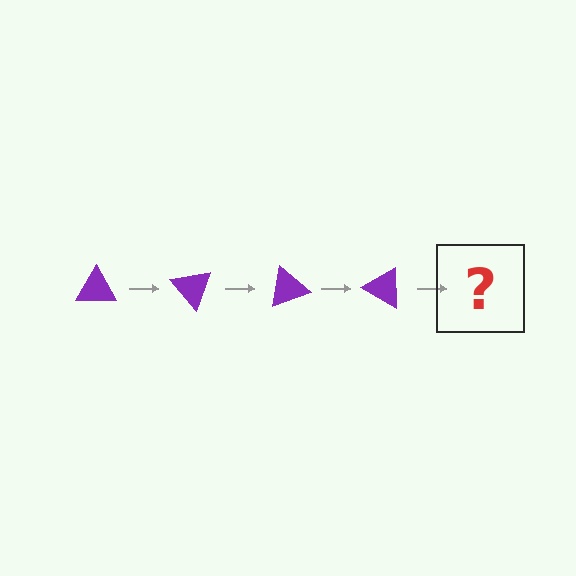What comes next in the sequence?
The next element should be a purple triangle rotated 200 degrees.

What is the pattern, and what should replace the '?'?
The pattern is that the triangle rotates 50 degrees each step. The '?' should be a purple triangle rotated 200 degrees.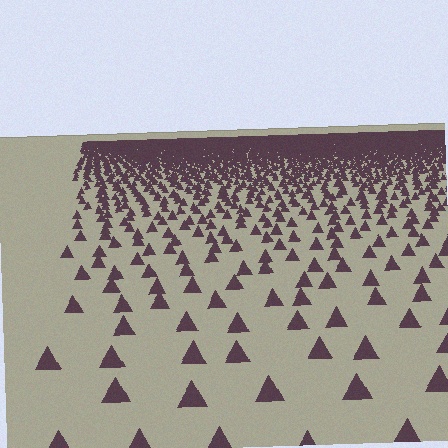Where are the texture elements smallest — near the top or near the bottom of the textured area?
Near the top.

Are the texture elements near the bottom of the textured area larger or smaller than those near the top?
Larger. Near the bottom, elements are closer to the viewer and appear at a bigger on-screen size.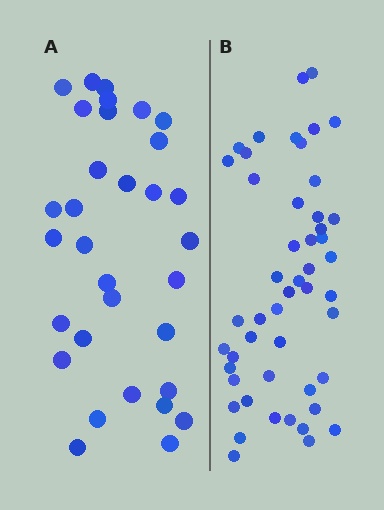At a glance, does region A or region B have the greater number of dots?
Region B (the right region) has more dots.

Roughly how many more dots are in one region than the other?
Region B has approximately 15 more dots than region A.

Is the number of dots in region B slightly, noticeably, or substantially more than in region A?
Region B has substantially more. The ratio is roughly 1.5 to 1.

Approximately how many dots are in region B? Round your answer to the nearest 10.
About 50 dots. (The exact count is 49, which rounds to 50.)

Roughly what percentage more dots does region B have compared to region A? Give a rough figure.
About 55% more.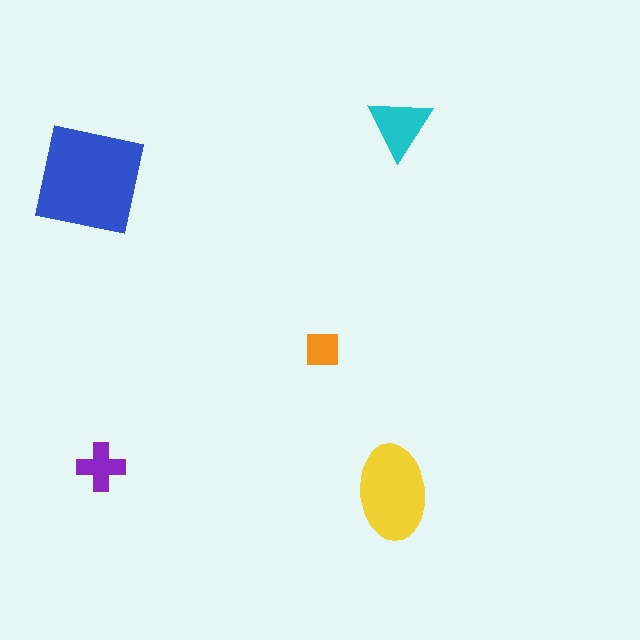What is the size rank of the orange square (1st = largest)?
5th.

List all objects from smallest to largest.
The orange square, the purple cross, the cyan triangle, the yellow ellipse, the blue square.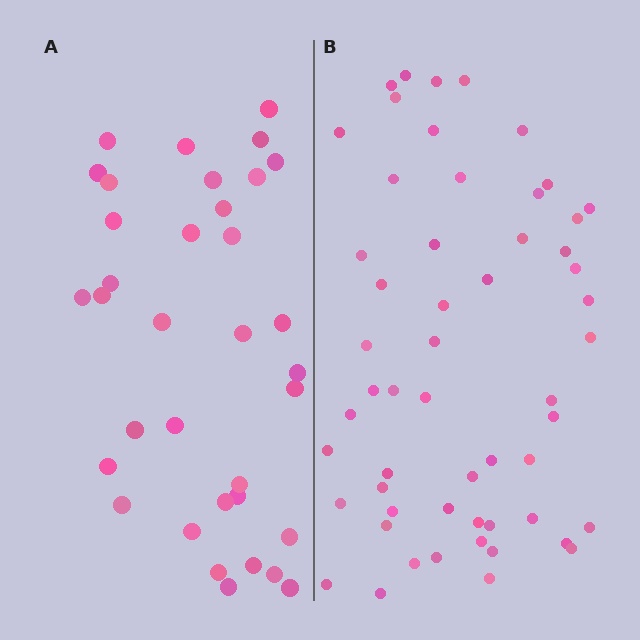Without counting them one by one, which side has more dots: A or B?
Region B (the right region) has more dots.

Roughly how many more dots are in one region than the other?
Region B has approximately 20 more dots than region A.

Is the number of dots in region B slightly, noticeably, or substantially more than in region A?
Region B has substantially more. The ratio is roughly 1.6 to 1.